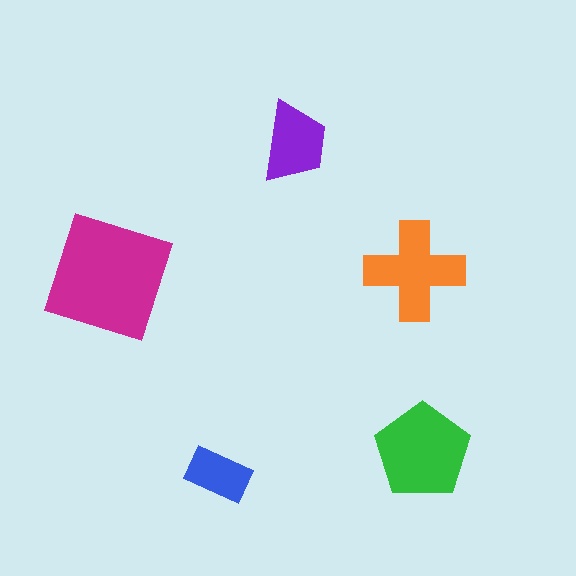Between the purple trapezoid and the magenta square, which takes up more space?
The magenta square.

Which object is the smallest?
The blue rectangle.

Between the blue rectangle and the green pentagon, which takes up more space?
The green pentagon.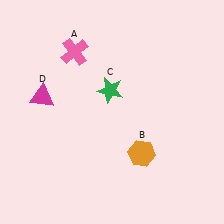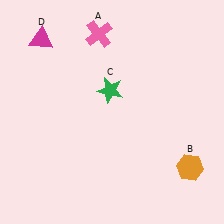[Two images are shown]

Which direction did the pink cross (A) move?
The pink cross (A) moved right.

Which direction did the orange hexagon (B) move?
The orange hexagon (B) moved right.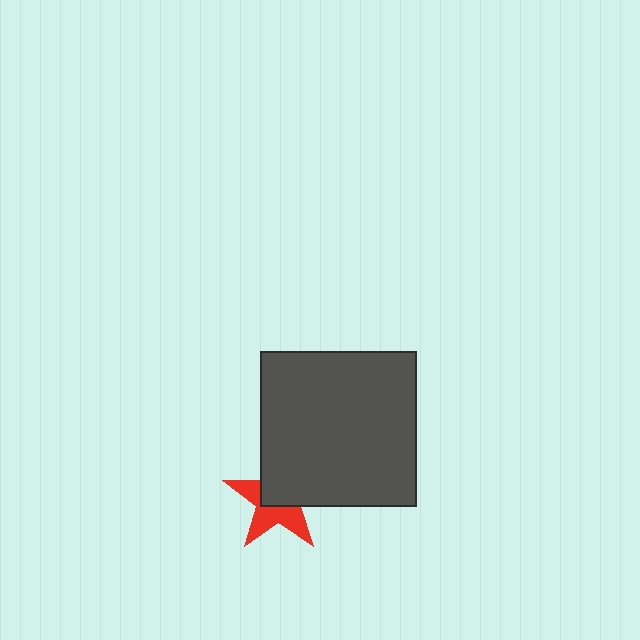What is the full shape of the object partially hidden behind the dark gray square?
The partially hidden object is a red star.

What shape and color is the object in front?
The object in front is a dark gray square.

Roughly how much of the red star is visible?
About half of it is visible (roughly 48%).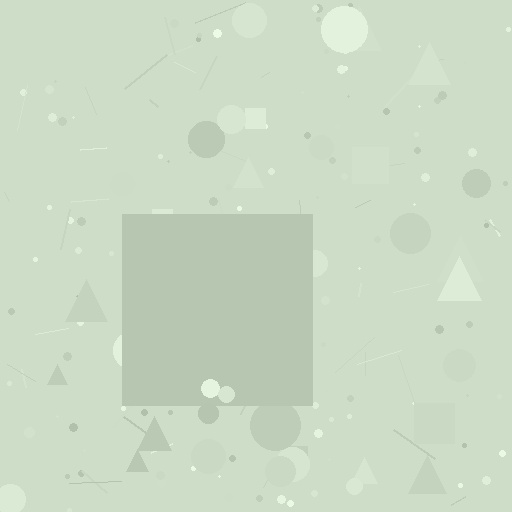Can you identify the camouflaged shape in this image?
The camouflaged shape is a square.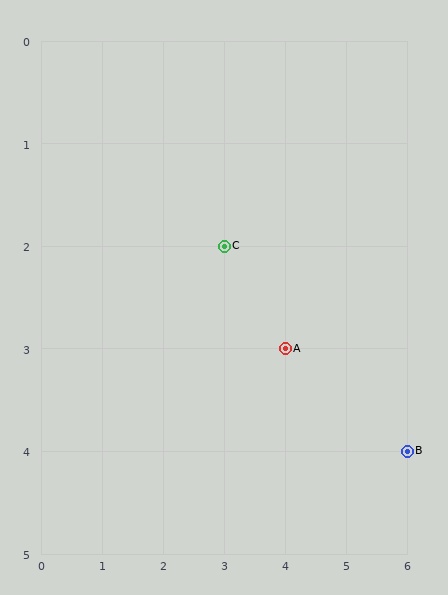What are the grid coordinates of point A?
Point A is at grid coordinates (4, 3).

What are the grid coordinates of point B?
Point B is at grid coordinates (6, 4).